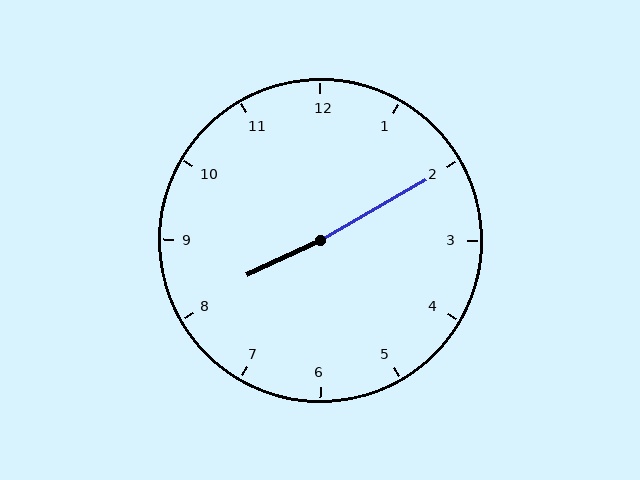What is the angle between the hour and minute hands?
Approximately 175 degrees.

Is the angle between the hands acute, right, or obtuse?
It is obtuse.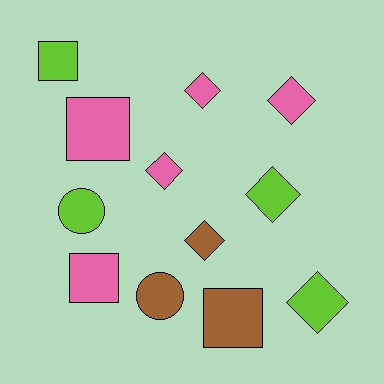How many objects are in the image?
There are 12 objects.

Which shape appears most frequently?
Diamond, with 6 objects.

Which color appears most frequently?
Pink, with 5 objects.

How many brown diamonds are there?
There is 1 brown diamond.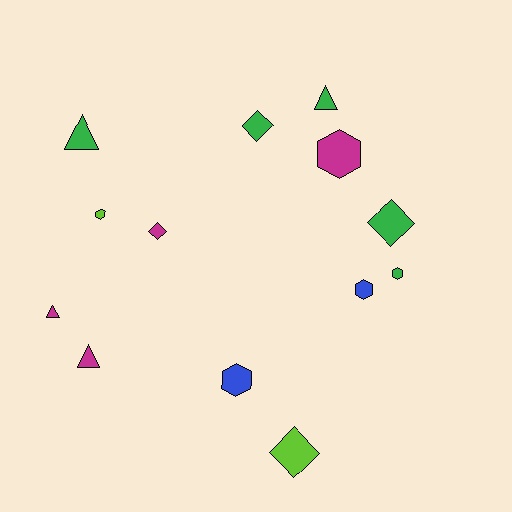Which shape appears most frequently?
Hexagon, with 5 objects.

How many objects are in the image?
There are 13 objects.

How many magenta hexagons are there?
There is 1 magenta hexagon.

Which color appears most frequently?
Green, with 5 objects.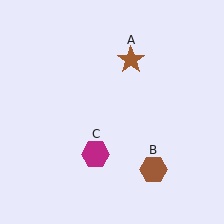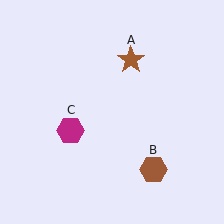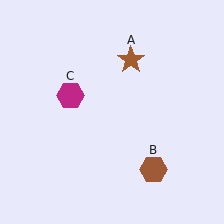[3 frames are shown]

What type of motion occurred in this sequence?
The magenta hexagon (object C) rotated clockwise around the center of the scene.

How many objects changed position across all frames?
1 object changed position: magenta hexagon (object C).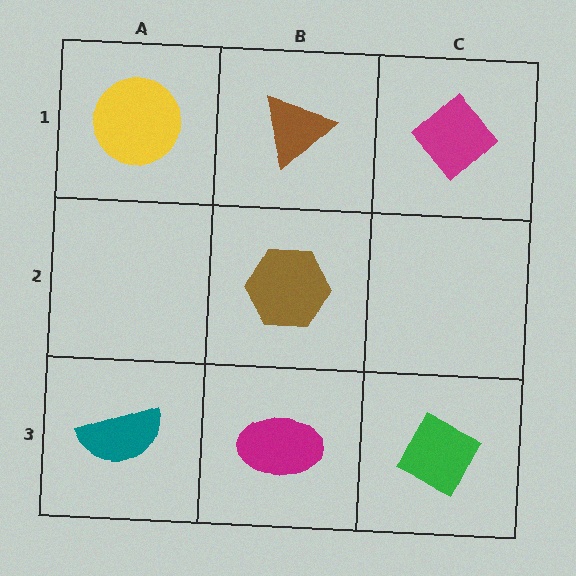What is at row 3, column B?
A magenta ellipse.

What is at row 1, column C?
A magenta diamond.